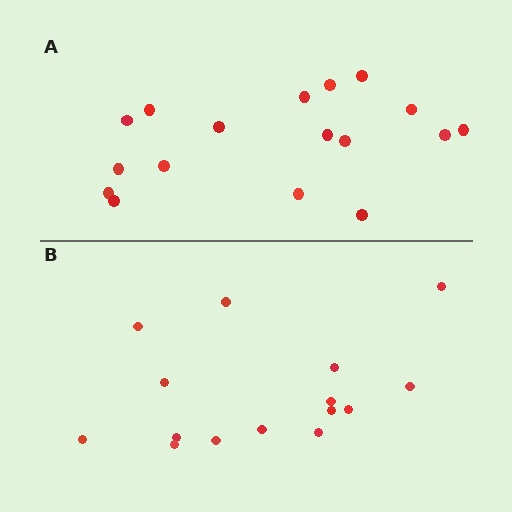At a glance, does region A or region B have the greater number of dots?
Region A (the top region) has more dots.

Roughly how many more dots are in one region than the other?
Region A has just a few more — roughly 2 or 3 more dots than region B.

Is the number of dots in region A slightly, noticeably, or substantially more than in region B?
Region A has only slightly more — the two regions are fairly close. The ratio is roughly 1.1 to 1.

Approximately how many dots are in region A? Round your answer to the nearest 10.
About 20 dots. (The exact count is 17, which rounds to 20.)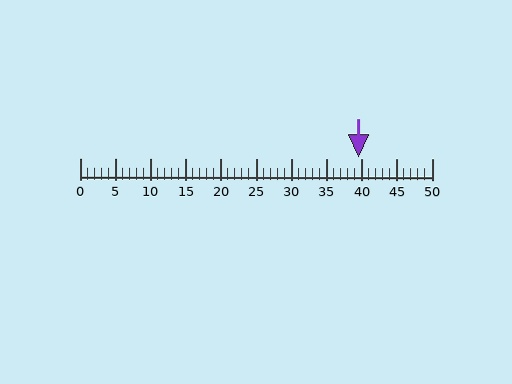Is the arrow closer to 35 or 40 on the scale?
The arrow is closer to 40.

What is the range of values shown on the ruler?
The ruler shows values from 0 to 50.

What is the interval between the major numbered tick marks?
The major tick marks are spaced 5 units apart.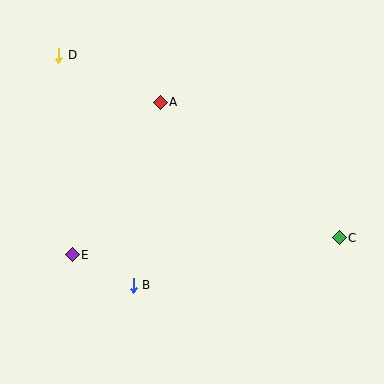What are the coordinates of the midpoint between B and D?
The midpoint between B and D is at (96, 170).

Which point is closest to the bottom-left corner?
Point E is closest to the bottom-left corner.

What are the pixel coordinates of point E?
Point E is at (72, 255).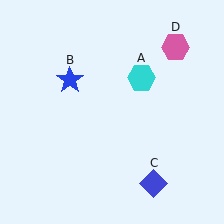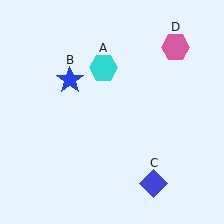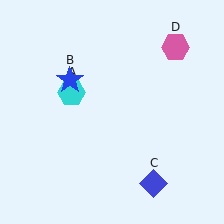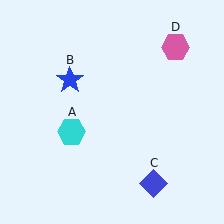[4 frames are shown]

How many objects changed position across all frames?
1 object changed position: cyan hexagon (object A).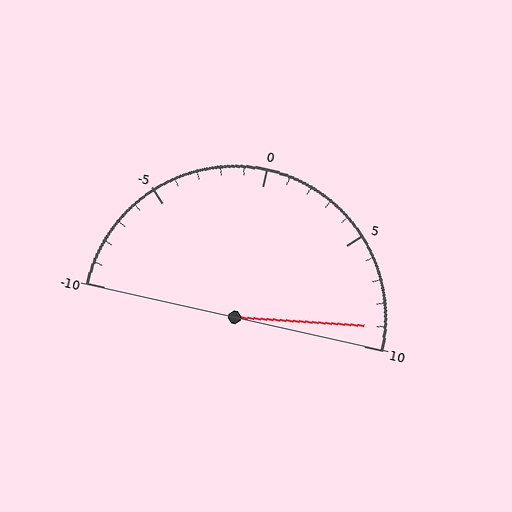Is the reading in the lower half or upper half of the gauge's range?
The reading is in the upper half of the range (-10 to 10).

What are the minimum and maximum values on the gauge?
The gauge ranges from -10 to 10.